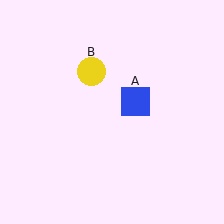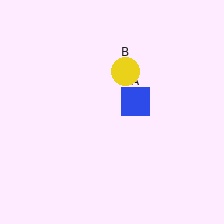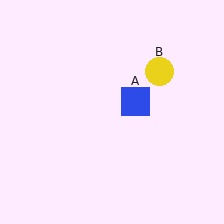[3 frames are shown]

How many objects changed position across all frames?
1 object changed position: yellow circle (object B).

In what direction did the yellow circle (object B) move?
The yellow circle (object B) moved right.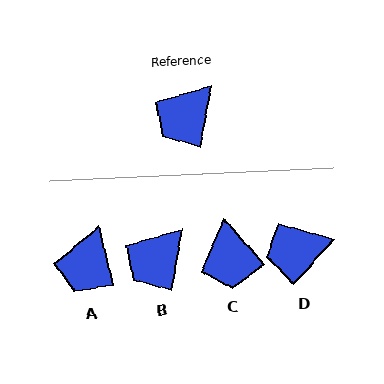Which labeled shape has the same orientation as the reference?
B.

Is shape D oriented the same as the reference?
No, it is off by about 31 degrees.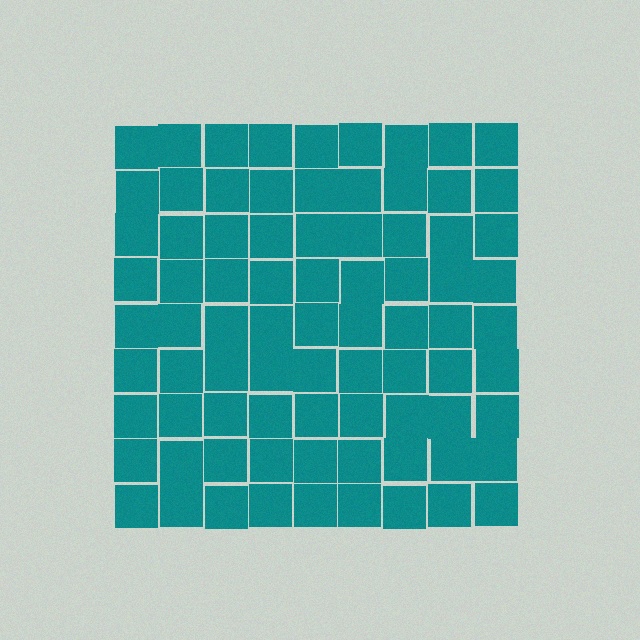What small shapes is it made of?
It is made of small squares.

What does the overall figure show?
The overall figure shows a square.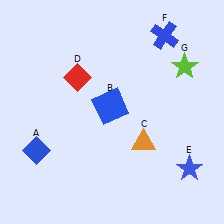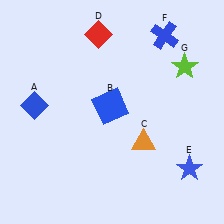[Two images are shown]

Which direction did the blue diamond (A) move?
The blue diamond (A) moved up.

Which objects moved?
The objects that moved are: the blue diamond (A), the red diamond (D).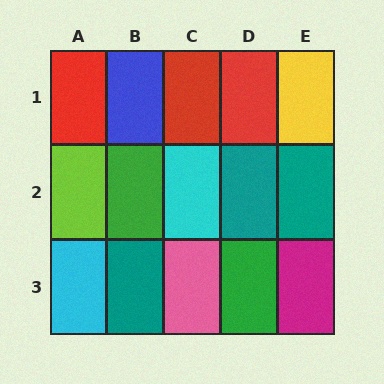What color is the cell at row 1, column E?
Yellow.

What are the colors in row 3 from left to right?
Cyan, teal, pink, green, magenta.